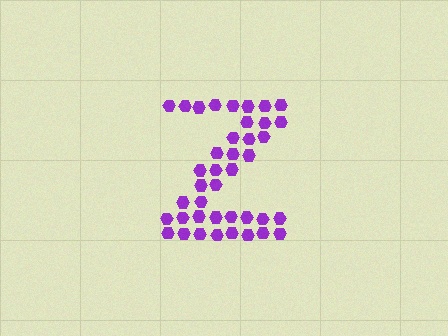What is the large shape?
The large shape is the letter Z.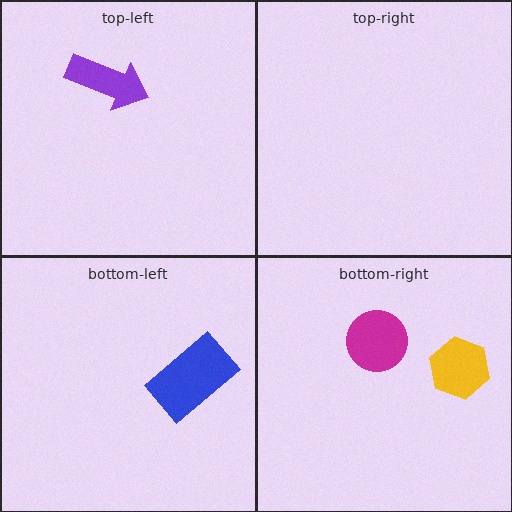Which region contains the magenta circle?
The bottom-right region.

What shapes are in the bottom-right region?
The yellow hexagon, the magenta circle.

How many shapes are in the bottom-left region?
1.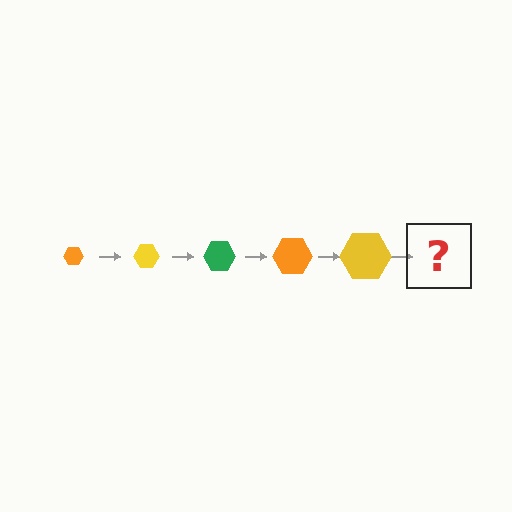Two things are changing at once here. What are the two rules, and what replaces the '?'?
The two rules are that the hexagon grows larger each step and the color cycles through orange, yellow, and green. The '?' should be a green hexagon, larger than the previous one.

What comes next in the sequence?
The next element should be a green hexagon, larger than the previous one.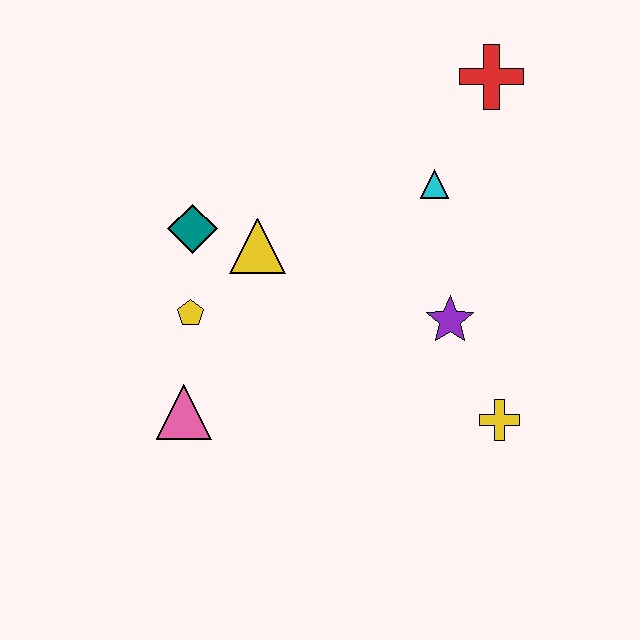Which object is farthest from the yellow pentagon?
The red cross is farthest from the yellow pentagon.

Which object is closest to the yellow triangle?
The teal diamond is closest to the yellow triangle.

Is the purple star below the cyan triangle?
Yes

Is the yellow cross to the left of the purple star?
No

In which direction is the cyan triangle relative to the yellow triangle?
The cyan triangle is to the right of the yellow triangle.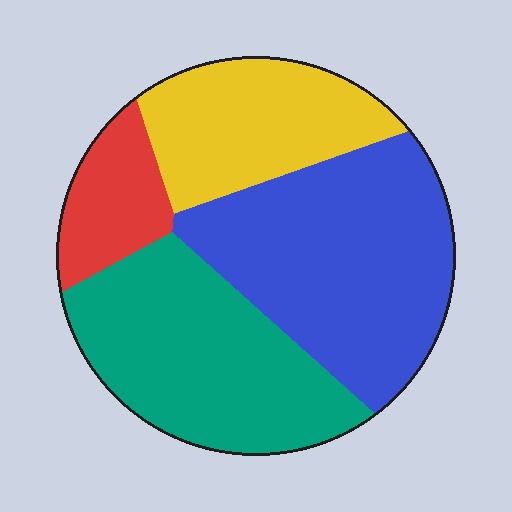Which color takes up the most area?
Blue, at roughly 35%.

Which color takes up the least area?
Red, at roughly 10%.